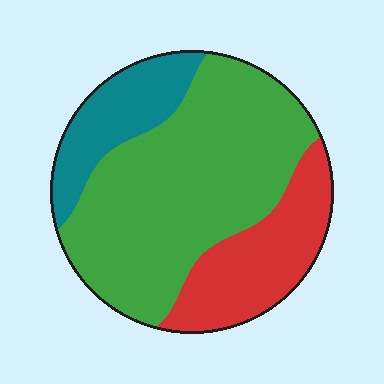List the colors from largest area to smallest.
From largest to smallest: green, red, teal.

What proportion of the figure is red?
Red covers roughly 25% of the figure.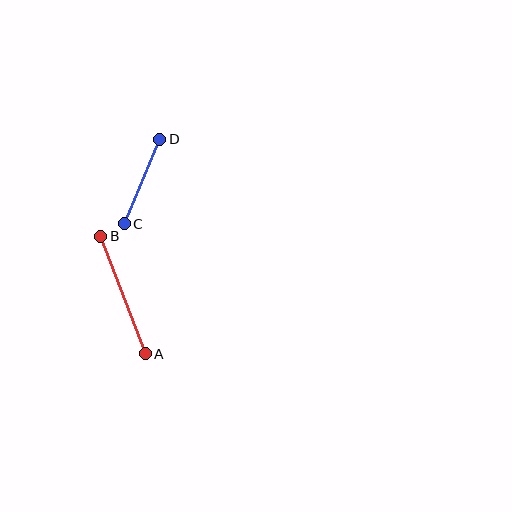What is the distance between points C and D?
The distance is approximately 92 pixels.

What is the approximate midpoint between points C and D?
The midpoint is at approximately (142, 182) pixels.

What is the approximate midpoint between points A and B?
The midpoint is at approximately (123, 295) pixels.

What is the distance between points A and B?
The distance is approximately 126 pixels.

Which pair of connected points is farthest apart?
Points A and B are farthest apart.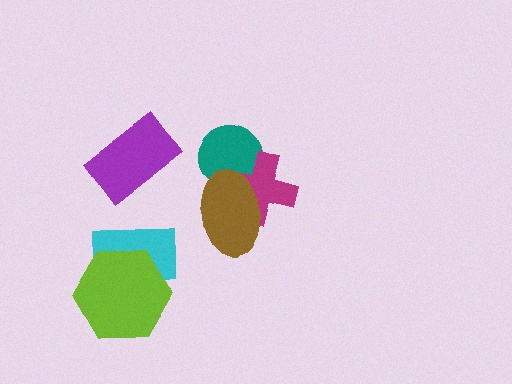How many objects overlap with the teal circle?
2 objects overlap with the teal circle.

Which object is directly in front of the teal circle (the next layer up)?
The magenta cross is directly in front of the teal circle.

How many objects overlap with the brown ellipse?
2 objects overlap with the brown ellipse.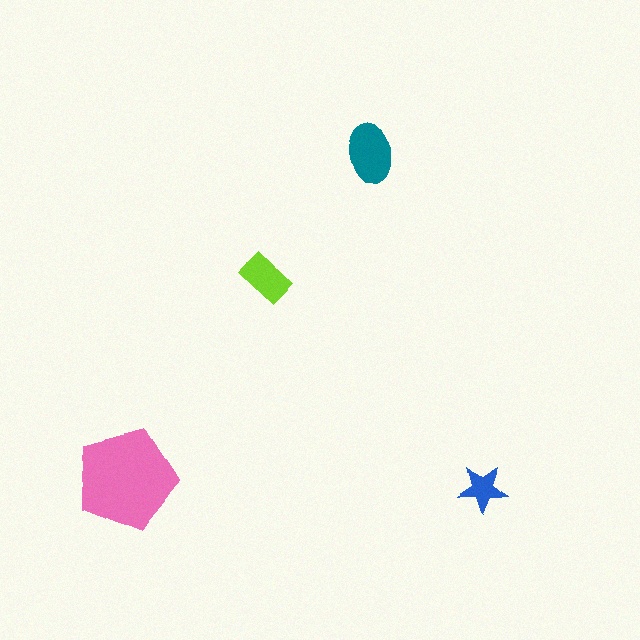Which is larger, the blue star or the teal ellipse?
The teal ellipse.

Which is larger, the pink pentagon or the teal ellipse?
The pink pentagon.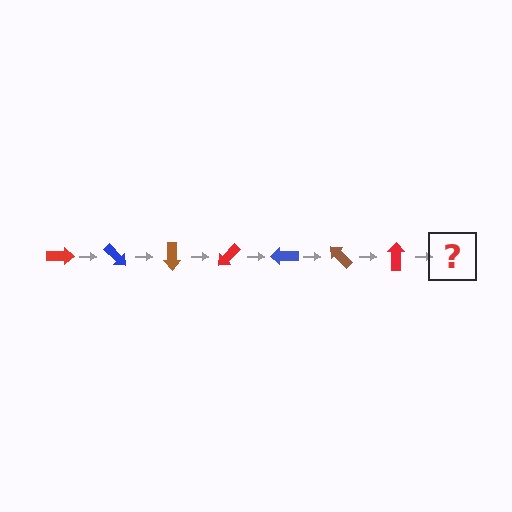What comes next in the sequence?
The next element should be a blue arrow, rotated 315 degrees from the start.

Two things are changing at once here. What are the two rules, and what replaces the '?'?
The two rules are that it rotates 45 degrees each step and the color cycles through red, blue, and brown. The '?' should be a blue arrow, rotated 315 degrees from the start.